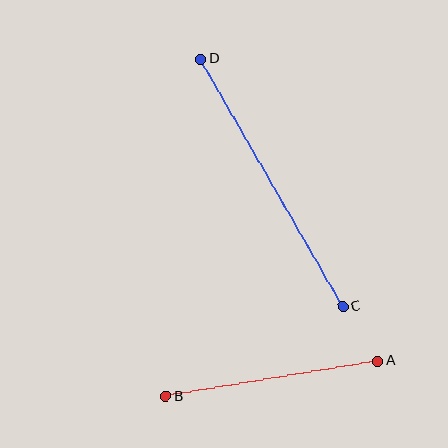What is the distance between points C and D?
The distance is approximately 285 pixels.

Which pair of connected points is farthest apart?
Points C and D are farthest apart.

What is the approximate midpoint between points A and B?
The midpoint is at approximately (272, 379) pixels.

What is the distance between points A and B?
The distance is approximately 215 pixels.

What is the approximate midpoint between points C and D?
The midpoint is at approximately (272, 183) pixels.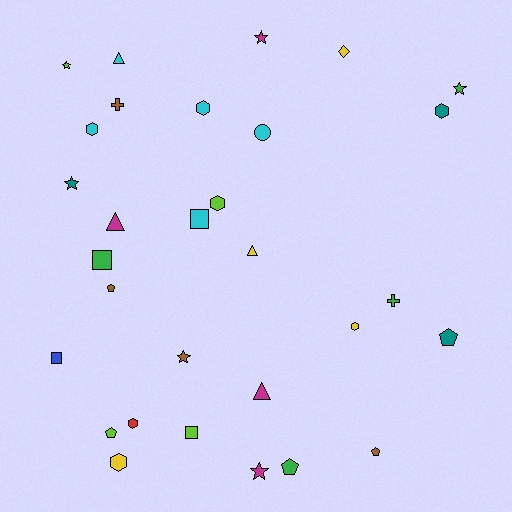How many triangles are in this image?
There are 4 triangles.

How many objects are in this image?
There are 30 objects.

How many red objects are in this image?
There is 1 red object.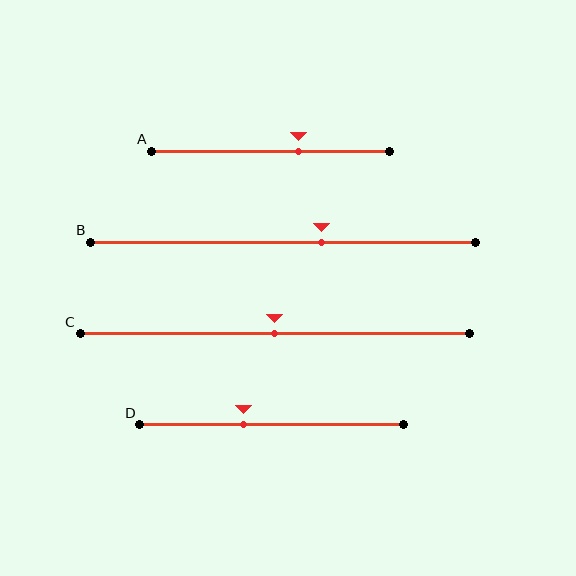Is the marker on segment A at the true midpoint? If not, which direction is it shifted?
No, the marker on segment A is shifted to the right by about 12% of the segment length.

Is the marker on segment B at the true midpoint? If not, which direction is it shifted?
No, the marker on segment B is shifted to the right by about 10% of the segment length.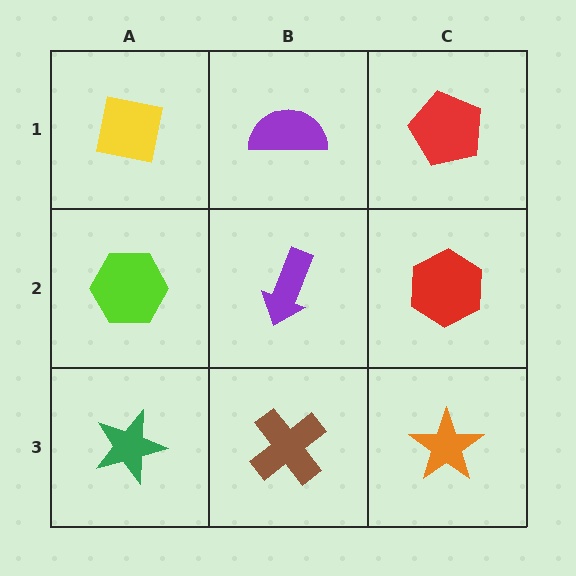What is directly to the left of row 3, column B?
A green star.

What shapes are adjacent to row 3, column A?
A lime hexagon (row 2, column A), a brown cross (row 3, column B).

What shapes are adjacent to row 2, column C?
A red pentagon (row 1, column C), an orange star (row 3, column C), a purple arrow (row 2, column B).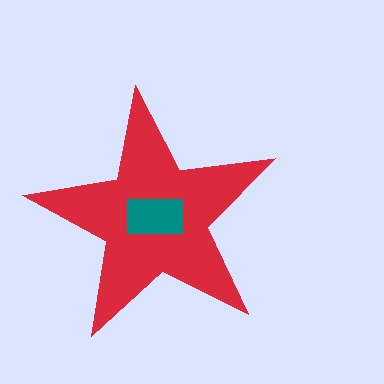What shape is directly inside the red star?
The teal rectangle.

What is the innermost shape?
The teal rectangle.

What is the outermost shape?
The red star.